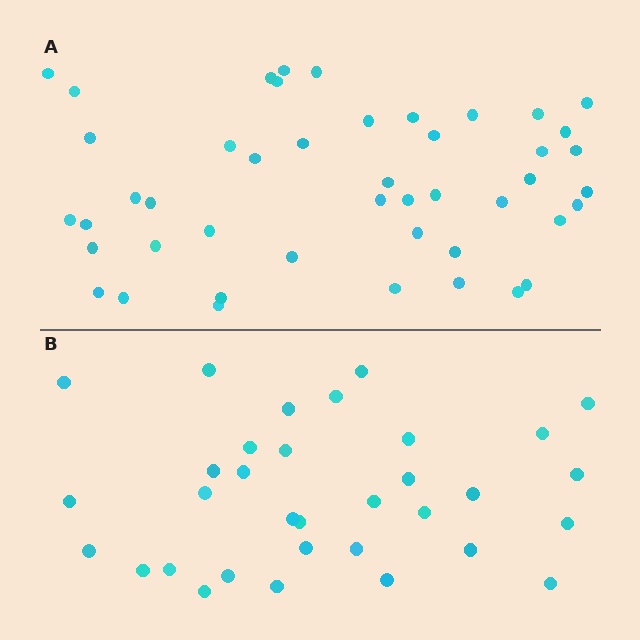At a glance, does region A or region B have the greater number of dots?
Region A (the top region) has more dots.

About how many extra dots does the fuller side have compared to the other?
Region A has approximately 15 more dots than region B.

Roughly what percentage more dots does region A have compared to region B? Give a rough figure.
About 40% more.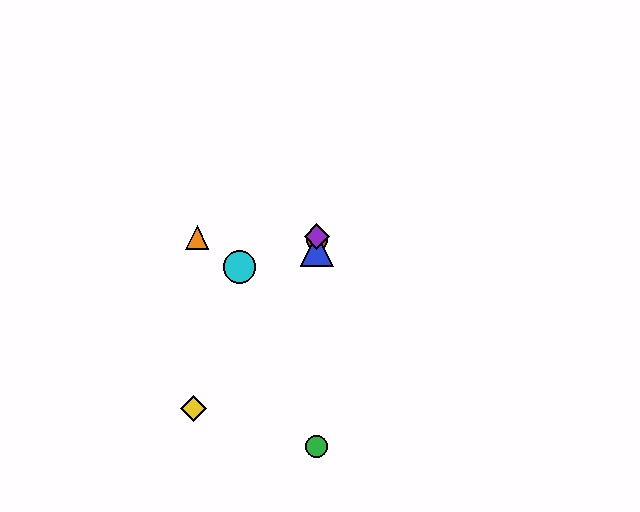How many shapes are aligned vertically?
4 shapes (the red circle, the blue triangle, the green circle, the purple diamond) are aligned vertically.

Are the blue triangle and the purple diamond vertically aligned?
Yes, both are at x≈317.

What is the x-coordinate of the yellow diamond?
The yellow diamond is at x≈193.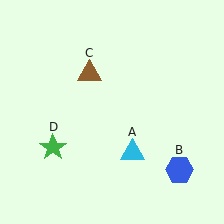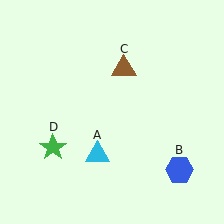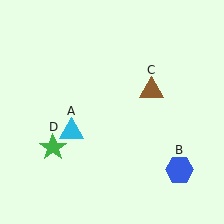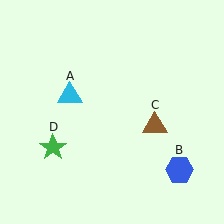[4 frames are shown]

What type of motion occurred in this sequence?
The cyan triangle (object A), brown triangle (object C) rotated clockwise around the center of the scene.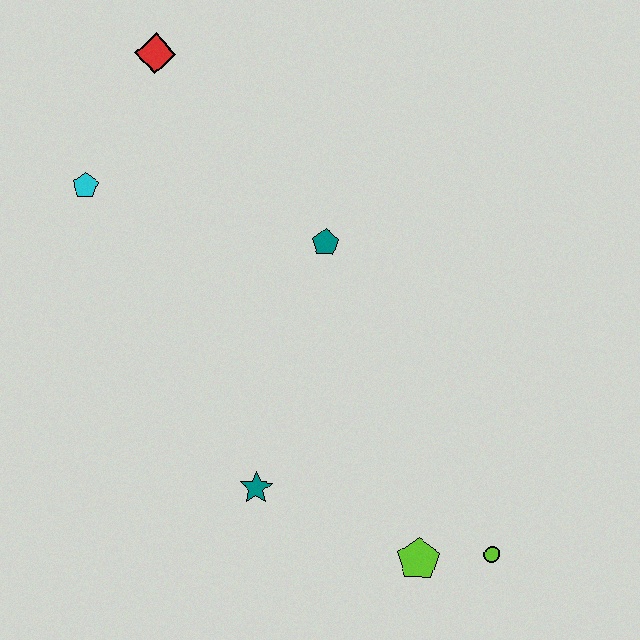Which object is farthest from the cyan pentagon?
The lime circle is farthest from the cyan pentagon.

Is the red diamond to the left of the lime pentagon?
Yes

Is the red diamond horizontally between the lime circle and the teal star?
No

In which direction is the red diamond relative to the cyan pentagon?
The red diamond is above the cyan pentagon.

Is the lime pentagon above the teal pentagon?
No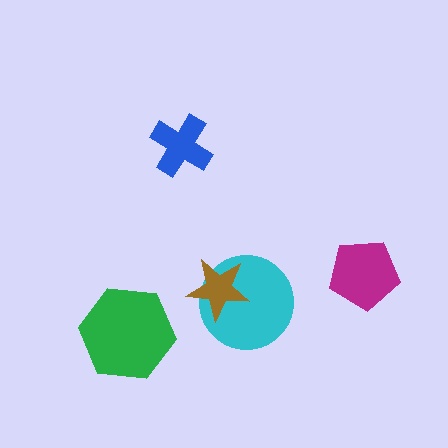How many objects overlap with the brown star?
1 object overlaps with the brown star.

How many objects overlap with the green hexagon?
0 objects overlap with the green hexagon.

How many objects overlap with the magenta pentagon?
0 objects overlap with the magenta pentagon.